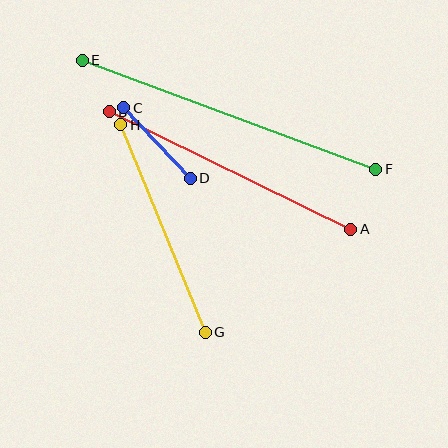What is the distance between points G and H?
The distance is approximately 224 pixels.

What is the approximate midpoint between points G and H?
The midpoint is at approximately (163, 229) pixels.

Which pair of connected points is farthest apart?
Points E and F are farthest apart.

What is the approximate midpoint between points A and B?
The midpoint is at approximately (230, 170) pixels.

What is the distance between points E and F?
The distance is approximately 313 pixels.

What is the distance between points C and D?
The distance is approximately 97 pixels.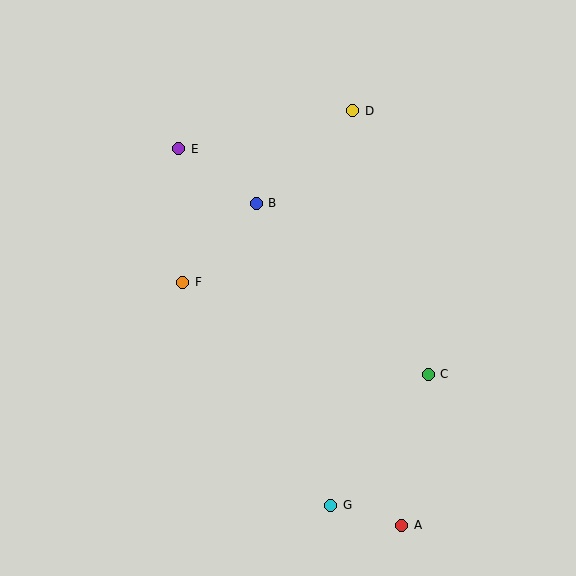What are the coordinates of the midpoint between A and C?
The midpoint between A and C is at (415, 450).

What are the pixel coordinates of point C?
Point C is at (428, 374).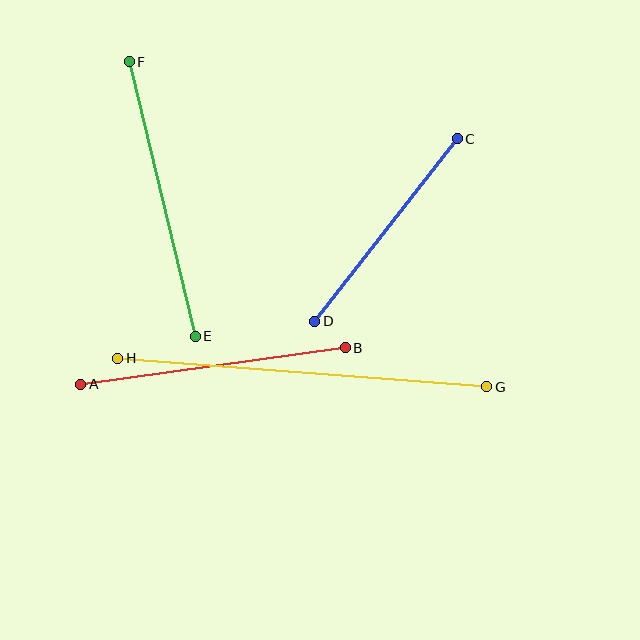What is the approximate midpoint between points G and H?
The midpoint is at approximately (302, 372) pixels.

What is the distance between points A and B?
The distance is approximately 267 pixels.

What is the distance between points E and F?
The distance is approximately 282 pixels.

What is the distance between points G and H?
The distance is approximately 370 pixels.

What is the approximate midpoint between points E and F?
The midpoint is at approximately (162, 199) pixels.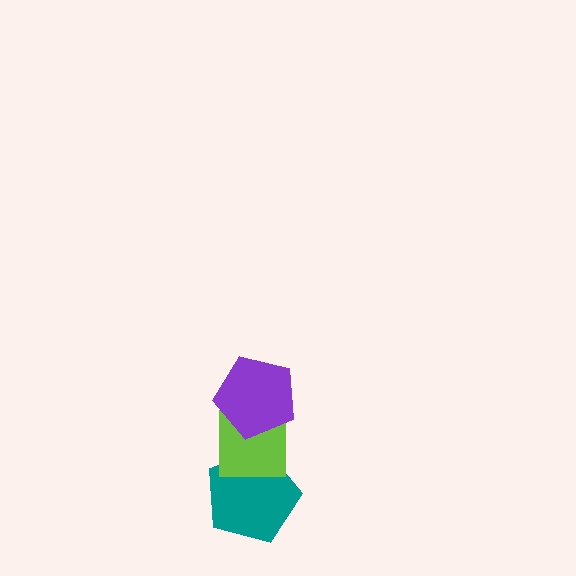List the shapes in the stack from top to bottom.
From top to bottom: the purple pentagon, the lime square, the teal pentagon.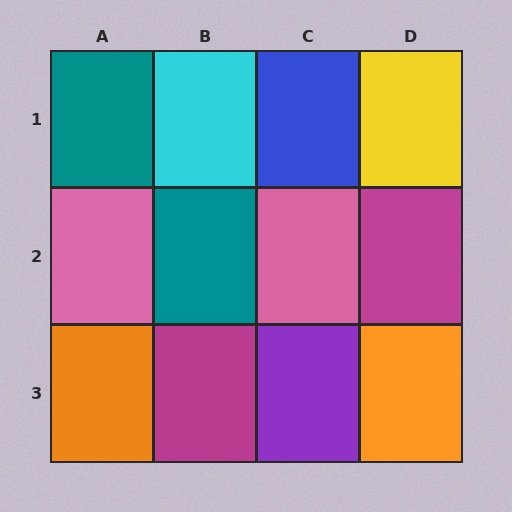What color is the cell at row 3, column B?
Magenta.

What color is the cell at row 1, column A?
Teal.